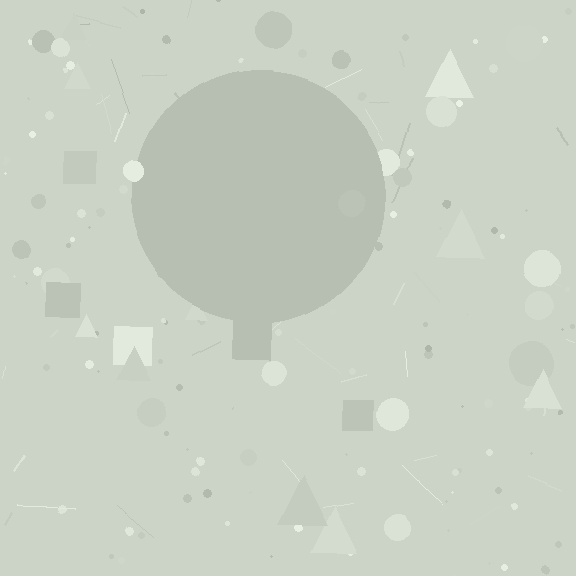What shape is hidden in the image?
A circle is hidden in the image.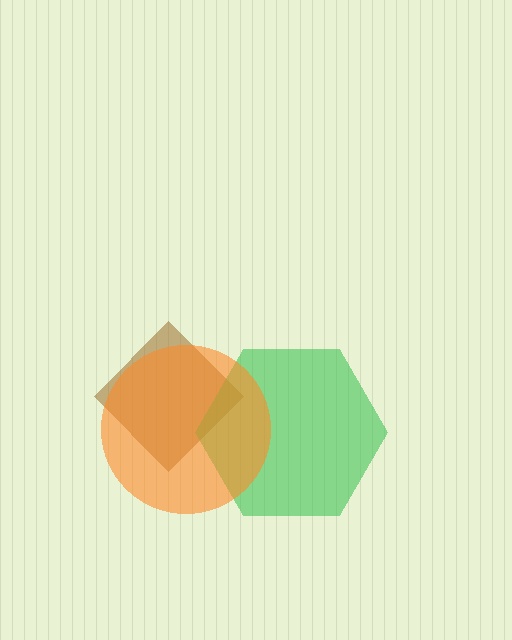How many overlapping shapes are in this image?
There are 3 overlapping shapes in the image.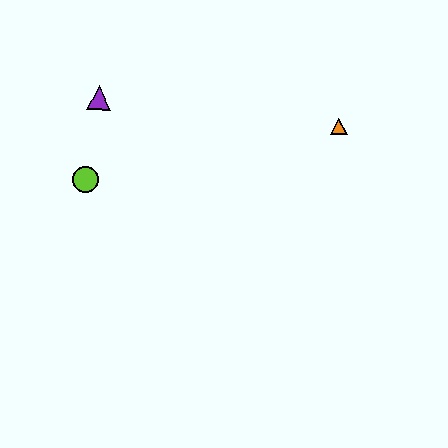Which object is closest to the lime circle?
The purple triangle is closest to the lime circle.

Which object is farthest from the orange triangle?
The lime circle is farthest from the orange triangle.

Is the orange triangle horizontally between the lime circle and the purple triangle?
No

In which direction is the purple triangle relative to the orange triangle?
The purple triangle is to the left of the orange triangle.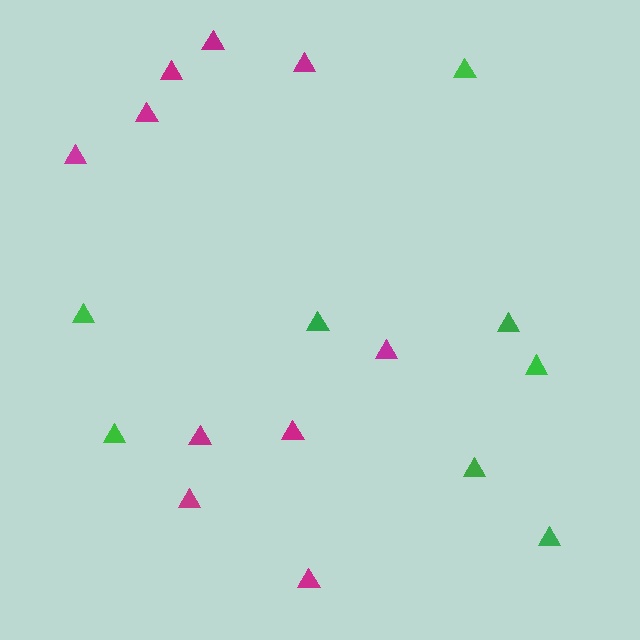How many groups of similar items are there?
There are 2 groups: one group of magenta triangles (10) and one group of green triangles (8).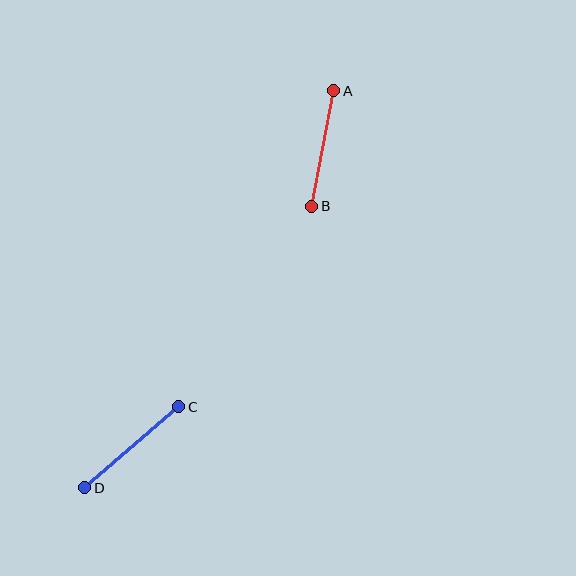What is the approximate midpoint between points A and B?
The midpoint is at approximately (323, 148) pixels.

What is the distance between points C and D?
The distance is approximately 124 pixels.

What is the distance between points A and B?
The distance is approximately 117 pixels.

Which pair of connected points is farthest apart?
Points C and D are farthest apart.